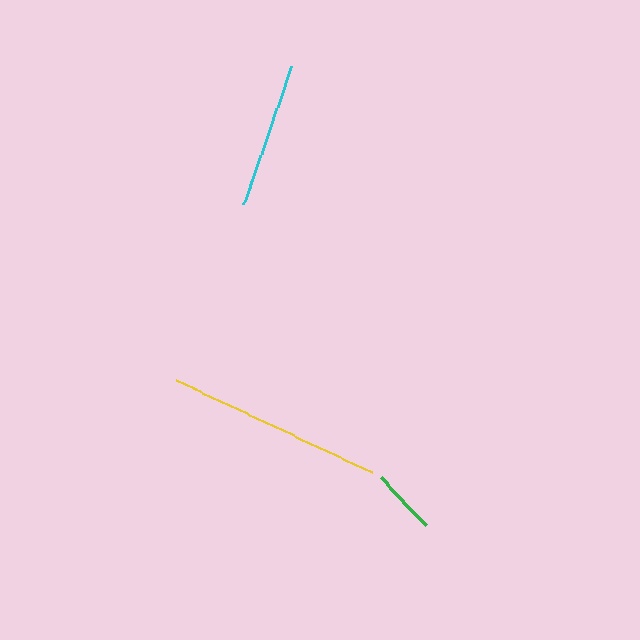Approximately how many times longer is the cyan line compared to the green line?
The cyan line is approximately 2.2 times the length of the green line.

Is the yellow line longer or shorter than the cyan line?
The yellow line is longer than the cyan line.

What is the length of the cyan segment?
The cyan segment is approximately 146 pixels long.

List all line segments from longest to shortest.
From longest to shortest: yellow, cyan, green.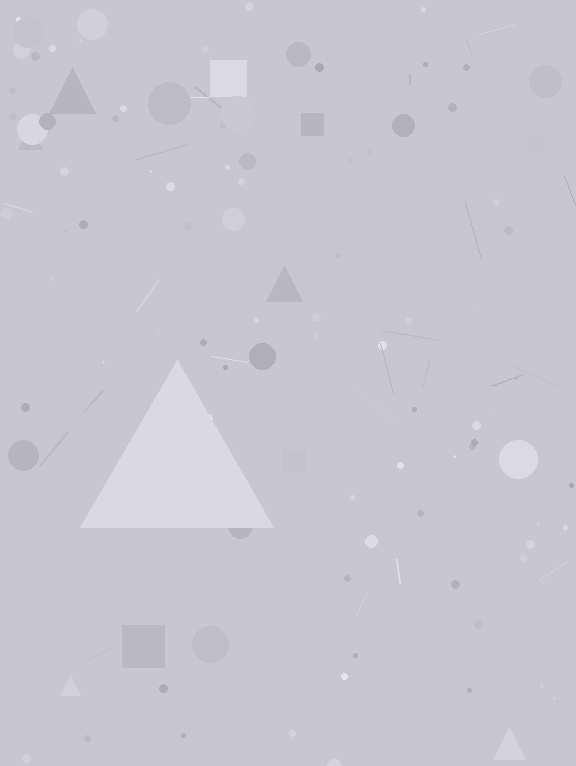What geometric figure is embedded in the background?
A triangle is embedded in the background.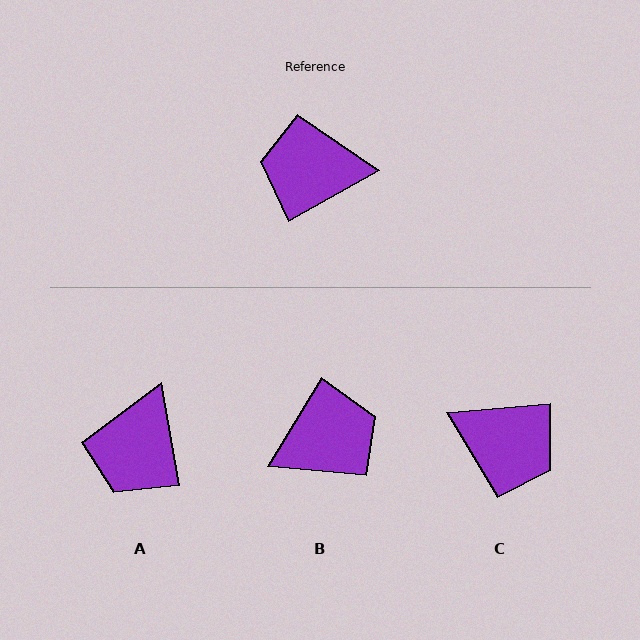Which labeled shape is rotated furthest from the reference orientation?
C, about 155 degrees away.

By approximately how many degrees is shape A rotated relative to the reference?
Approximately 71 degrees counter-clockwise.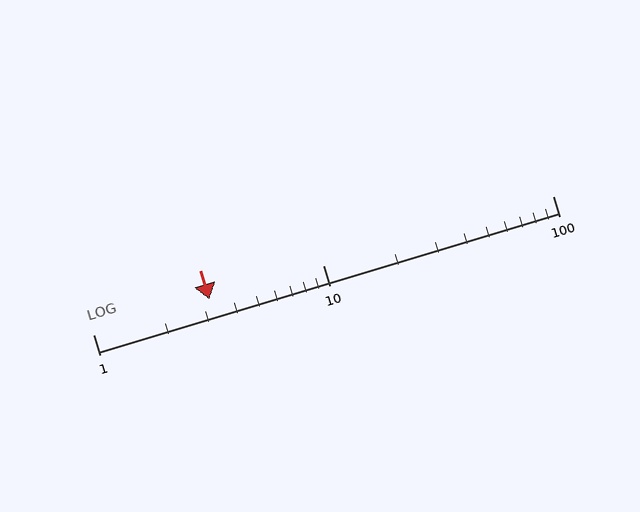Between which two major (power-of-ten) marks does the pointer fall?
The pointer is between 1 and 10.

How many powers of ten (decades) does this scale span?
The scale spans 2 decades, from 1 to 100.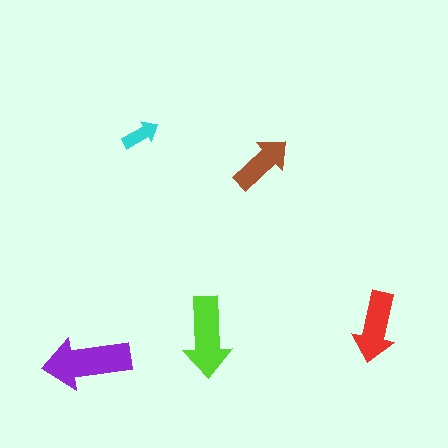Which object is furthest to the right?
The red arrow is rightmost.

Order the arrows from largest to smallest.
the purple one, the lime one, the red one, the brown one, the cyan one.